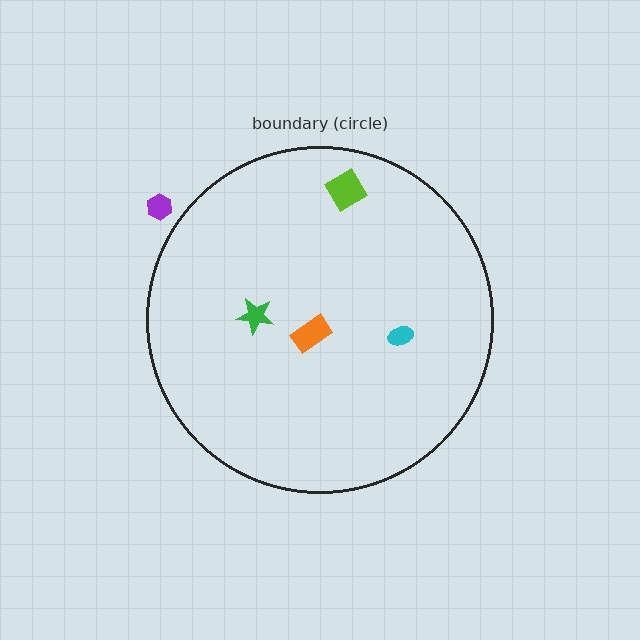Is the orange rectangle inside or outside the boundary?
Inside.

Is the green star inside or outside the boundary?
Inside.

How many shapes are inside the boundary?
4 inside, 1 outside.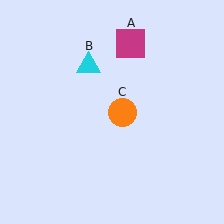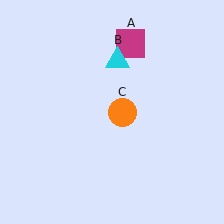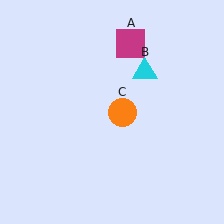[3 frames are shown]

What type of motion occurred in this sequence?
The cyan triangle (object B) rotated clockwise around the center of the scene.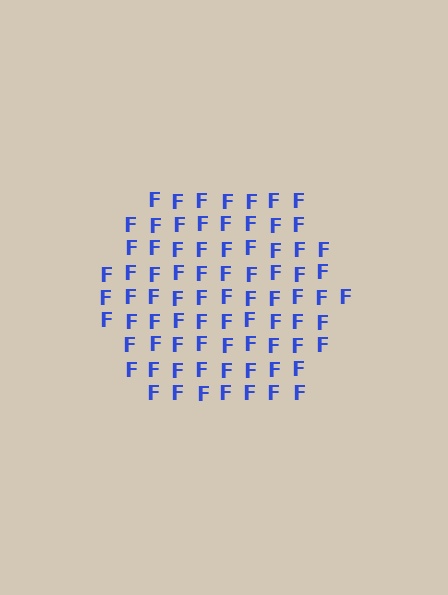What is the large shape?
The large shape is a hexagon.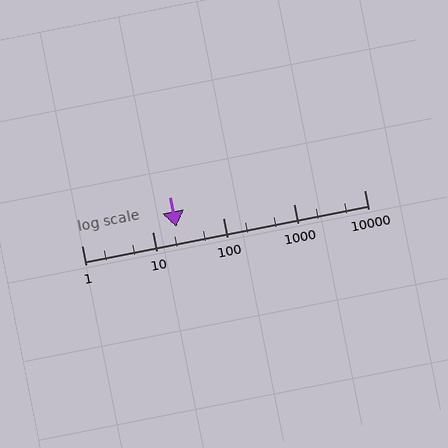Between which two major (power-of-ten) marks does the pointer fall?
The pointer is between 10 and 100.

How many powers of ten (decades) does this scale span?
The scale spans 4 decades, from 1 to 10000.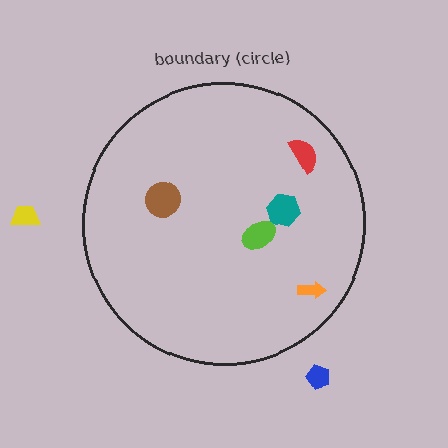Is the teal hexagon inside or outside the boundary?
Inside.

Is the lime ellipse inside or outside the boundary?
Inside.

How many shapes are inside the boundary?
5 inside, 2 outside.